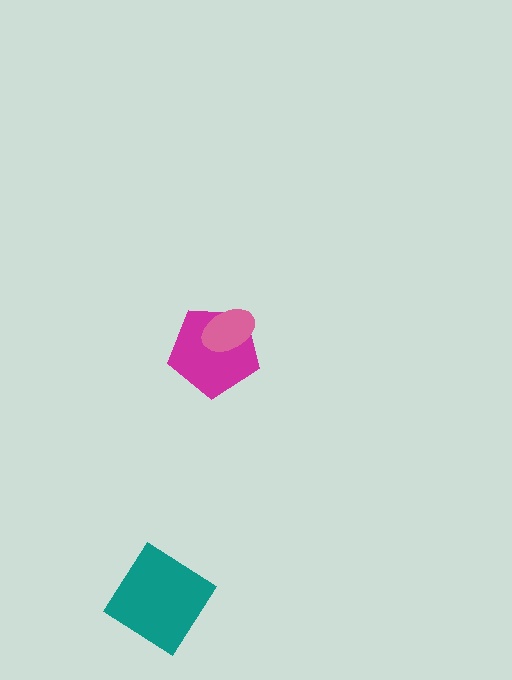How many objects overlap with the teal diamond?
0 objects overlap with the teal diamond.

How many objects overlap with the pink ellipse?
1 object overlaps with the pink ellipse.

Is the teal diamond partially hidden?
No, no other shape covers it.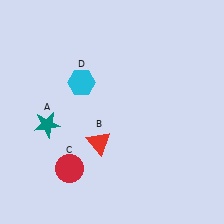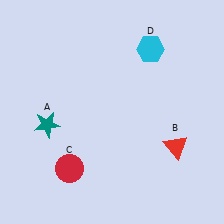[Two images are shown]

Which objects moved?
The objects that moved are: the red triangle (B), the cyan hexagon (D).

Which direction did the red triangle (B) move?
The red triangle (B) moved right.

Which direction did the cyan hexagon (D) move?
The cyan hexagon (D) moved right.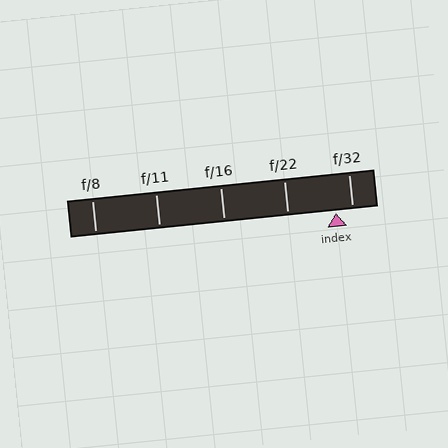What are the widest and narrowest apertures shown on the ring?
The widest aperture shown is f/8 and the narrowest is f/32.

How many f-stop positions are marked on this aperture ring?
There are 5 f-stop positions marked.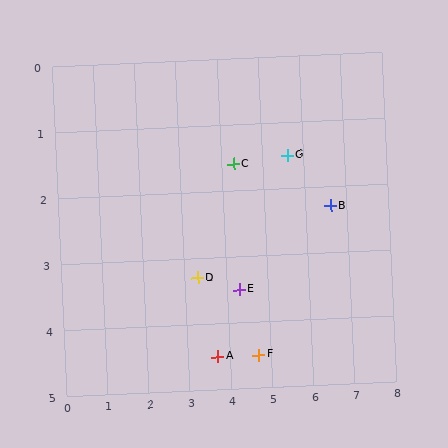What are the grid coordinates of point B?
Point B is at approximately (6.6, 2.3).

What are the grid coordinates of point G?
Point G is at approximately (5.6, 1.5).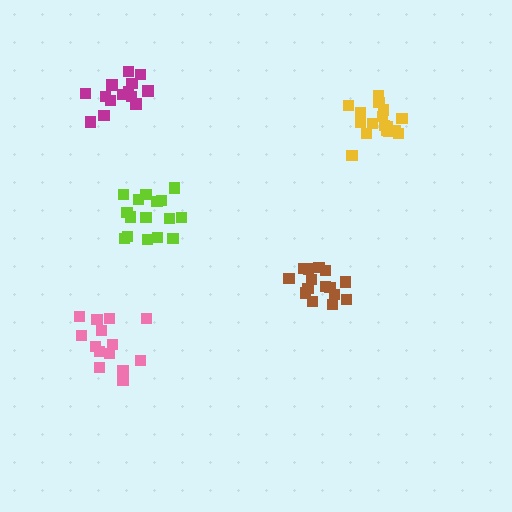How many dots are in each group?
Group 1: 14 dots, Group 2: 15 dots, Group 3: 14 dots, Group 4: 17 dots, Group 5: 16 dots (76 total).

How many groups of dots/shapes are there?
There are 5 groups.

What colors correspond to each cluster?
The clusters are colored: pink, brown, magenta, yellow, lime.